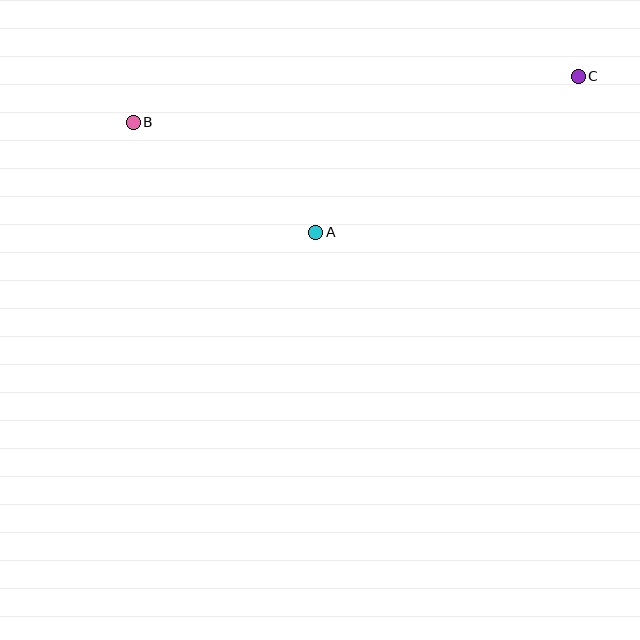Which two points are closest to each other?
Points A and B are closest to each other.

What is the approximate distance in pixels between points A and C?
The distance between A and C is approximately 306 pixels.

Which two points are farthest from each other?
Points B and C are farthest from each other.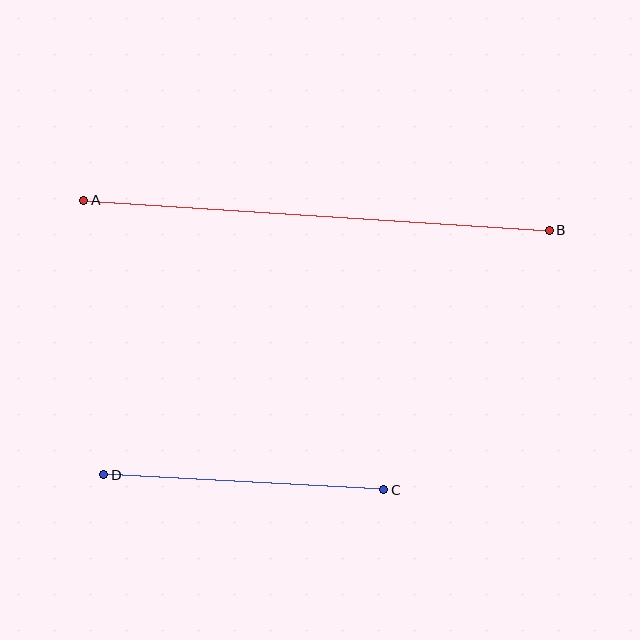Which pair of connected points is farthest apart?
Points A and B are farthest apart.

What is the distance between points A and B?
The distance is approximately 467 pixels.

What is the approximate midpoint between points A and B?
The midpoint is at approximately (317, 215) pixels.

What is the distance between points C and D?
The distance is approximately 281 pixels.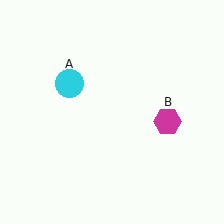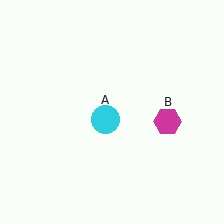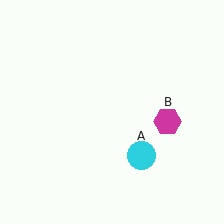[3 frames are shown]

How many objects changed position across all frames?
1 object changed position: cyan circle (object A).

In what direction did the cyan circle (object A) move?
The cyan circle (object A) moved down and to the right.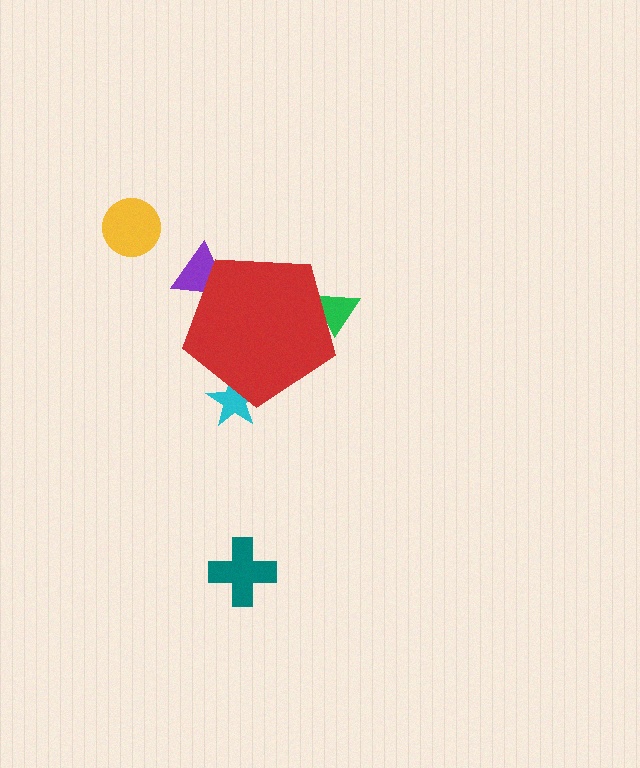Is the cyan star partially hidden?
Yes, the cyan star is partially hidden behind the red pentagon.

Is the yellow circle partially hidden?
No, the yellow circle is fully visible.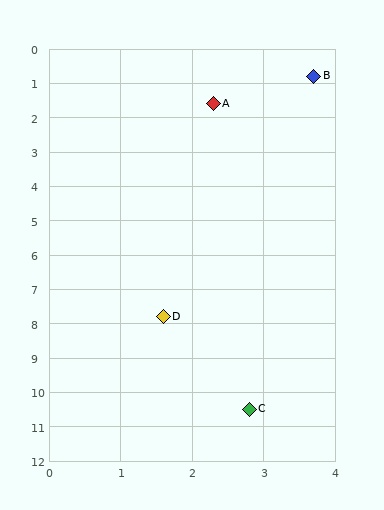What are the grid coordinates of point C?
Point C is at approximately (2.8, 10.5).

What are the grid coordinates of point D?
Point D is at approximately (1.6, 7.8).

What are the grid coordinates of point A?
Point A is at approximately (2.3, 1.6).